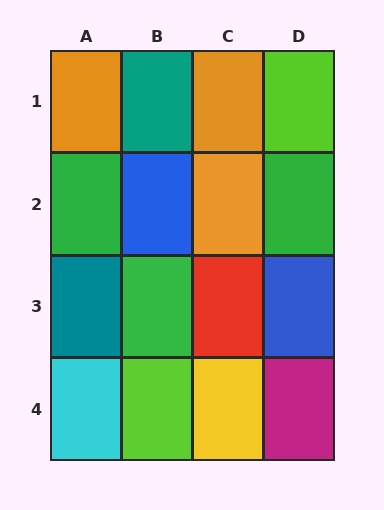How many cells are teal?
2 cells are teal.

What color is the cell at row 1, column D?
Lime.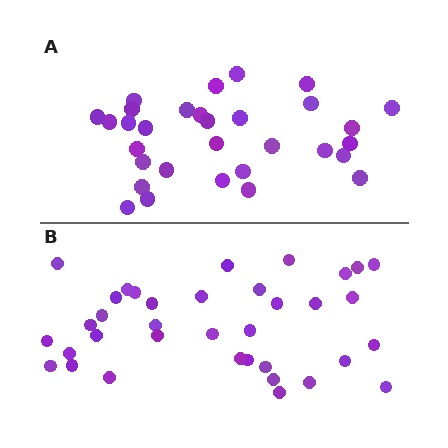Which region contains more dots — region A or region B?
Region B (the bottom region) has more dots.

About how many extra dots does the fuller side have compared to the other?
Region B has about 5 more dots than region A.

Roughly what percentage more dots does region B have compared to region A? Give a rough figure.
About 15% more.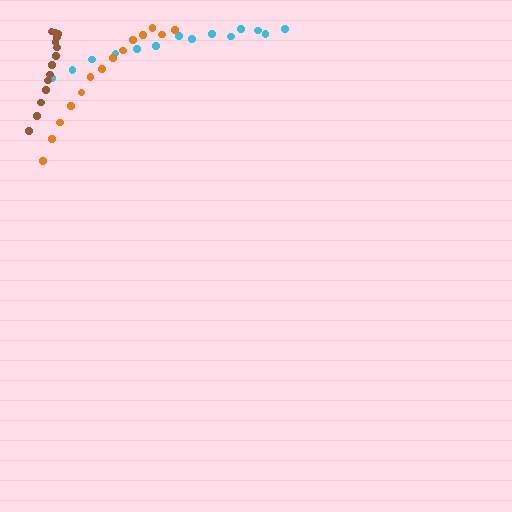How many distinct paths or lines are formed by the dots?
There are 3 distinct paths.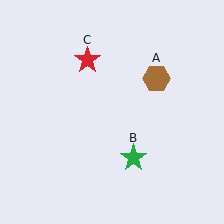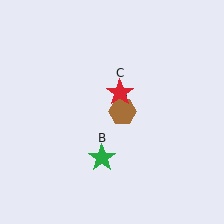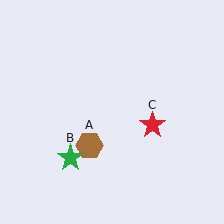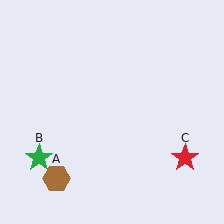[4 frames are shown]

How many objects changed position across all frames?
3 objects changed position: brown hexagon (object A), green star (object B), red star (object C).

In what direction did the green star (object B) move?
The green star (object B) moved left.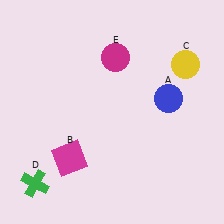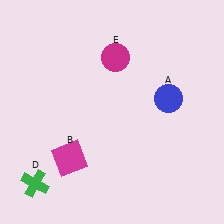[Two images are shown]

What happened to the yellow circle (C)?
The yellow circle (C) was removed in Image 2. It was in the top-right area of Image 1.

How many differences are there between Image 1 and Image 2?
There is 1 difference between the two images.